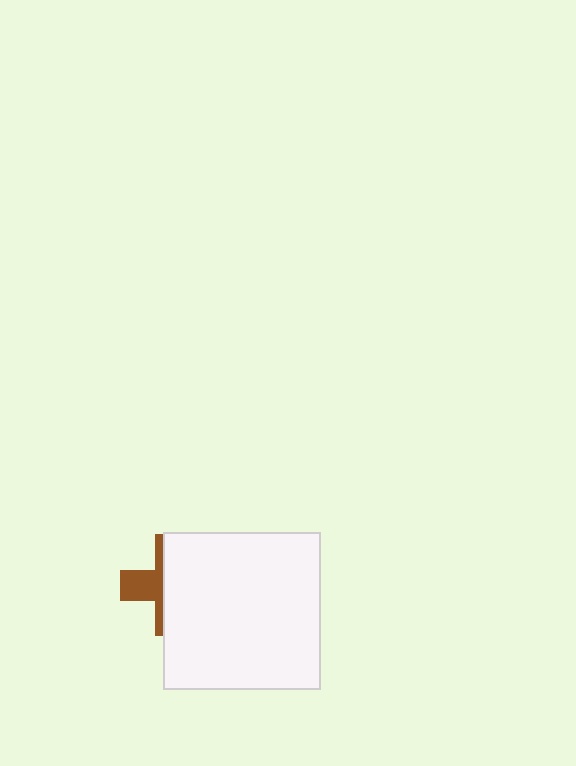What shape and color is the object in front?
The object in front is a white square.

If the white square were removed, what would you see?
You would see the complete brown cross.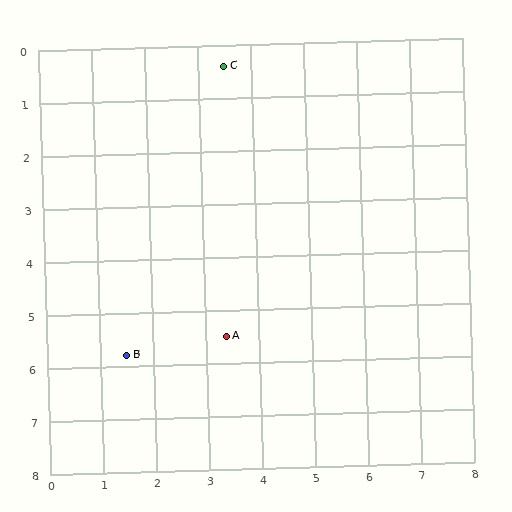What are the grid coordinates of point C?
Point C is at approximately (3.5, 0.4).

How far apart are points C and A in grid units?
Points C and A are about 5.1 grid units apart.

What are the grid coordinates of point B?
Point B is at approximately (1.5, 5.8).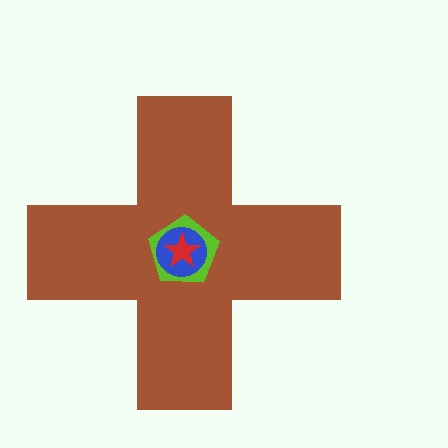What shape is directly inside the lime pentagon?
The blue circle.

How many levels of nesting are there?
4.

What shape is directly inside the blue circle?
The red star.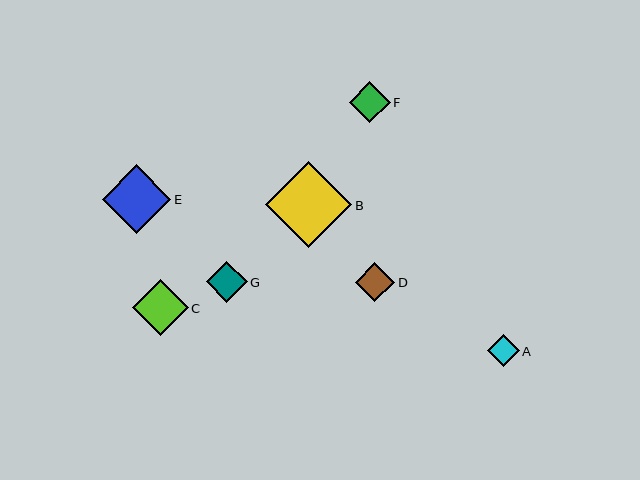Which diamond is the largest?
Diamond B is the largest with a size of approximately 87 pixels.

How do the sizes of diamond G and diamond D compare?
Diamond G and diamond D are approximately the same size.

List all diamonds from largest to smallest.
From largest to smallest: B, E, C, G, F, D, A.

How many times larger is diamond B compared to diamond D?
Diamond B is approximately 2.2 times the size of diamond D.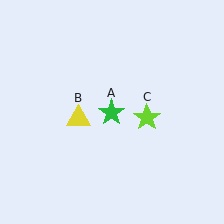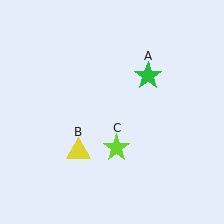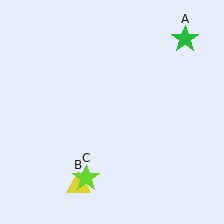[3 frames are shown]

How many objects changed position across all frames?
3 objects changed position: green star (object A), yellow triangle (object B), lime star (object C).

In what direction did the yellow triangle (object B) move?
The yellow triangle (object B) moved down.